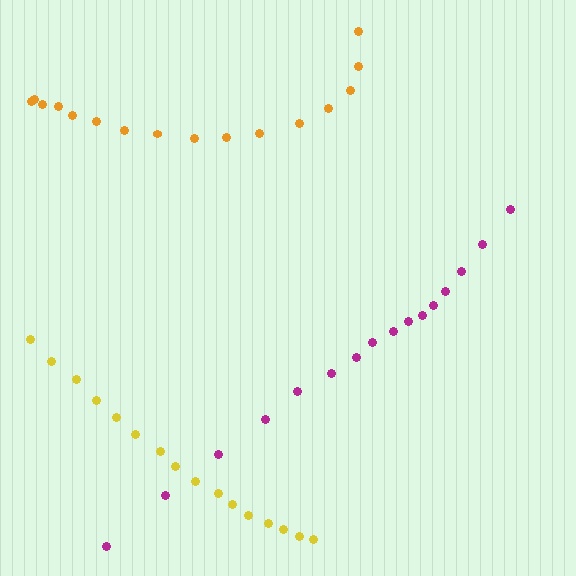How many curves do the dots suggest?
There are 3 distinct paths.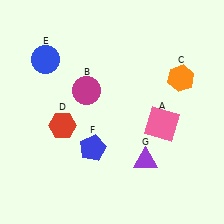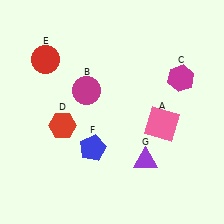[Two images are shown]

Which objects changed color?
C changed from orange to magenta. E changed from blue to red.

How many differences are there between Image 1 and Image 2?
There are 2 differences between the two images.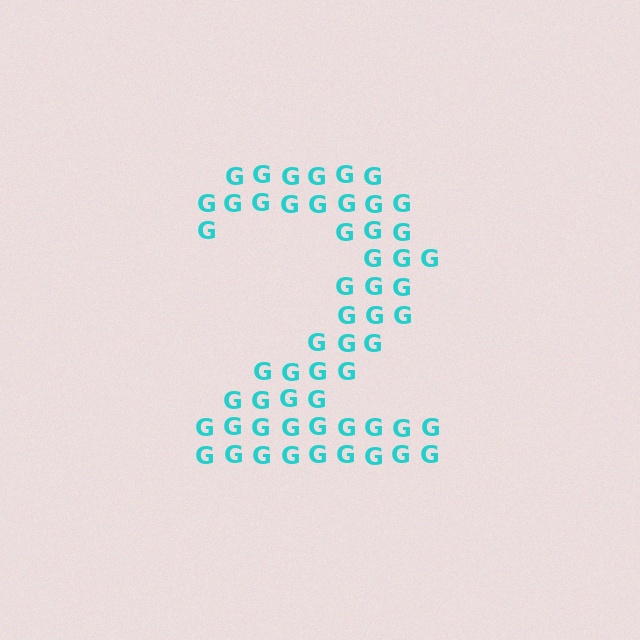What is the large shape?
The large shape is the digit 2.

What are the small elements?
The small elements are letter G's.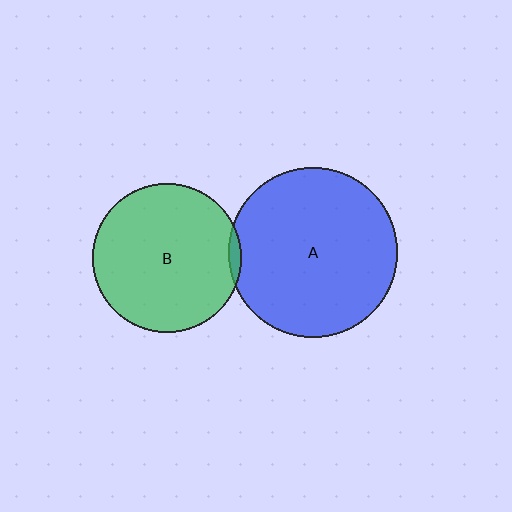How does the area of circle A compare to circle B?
Approximately 1.3 times.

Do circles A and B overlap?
Yes.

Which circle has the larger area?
Circle A (blue).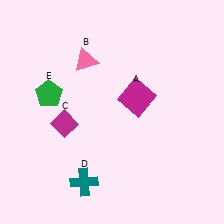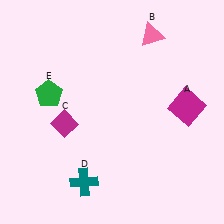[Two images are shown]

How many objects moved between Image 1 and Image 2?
2 objects moved between the two images.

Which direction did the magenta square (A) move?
The magenta square (A) moved right.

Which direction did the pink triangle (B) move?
The pink triangle (B) moved right.